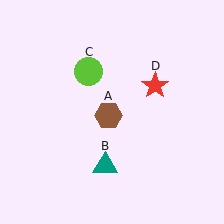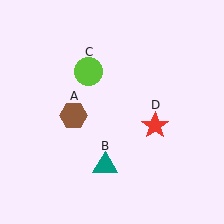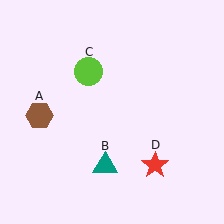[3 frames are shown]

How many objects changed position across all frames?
2 objects changed position: brown hexagon (object A), red star (object D).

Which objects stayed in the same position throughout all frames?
Teal triangle (object B) and lime circle (object C) remained stationary.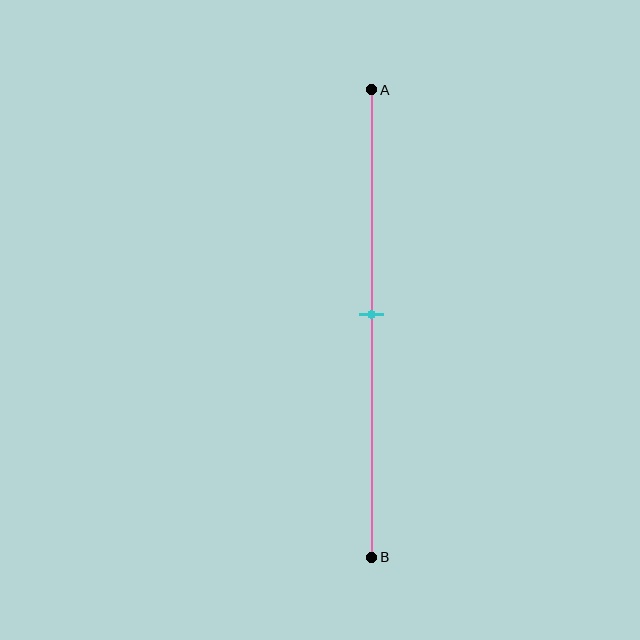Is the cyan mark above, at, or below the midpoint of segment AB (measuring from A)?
The cyan mark is approximately at the midpoint of segment AB.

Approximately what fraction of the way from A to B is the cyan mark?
The cyan mark is approximately 50% of the way from A to B.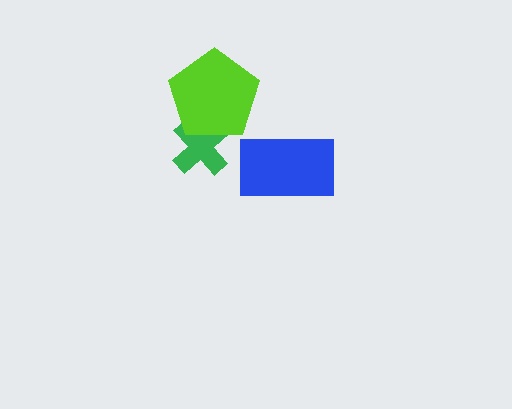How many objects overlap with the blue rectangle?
0 objects overlap with the blue rectangle.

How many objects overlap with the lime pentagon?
1 object overlaps with the lime pentagon.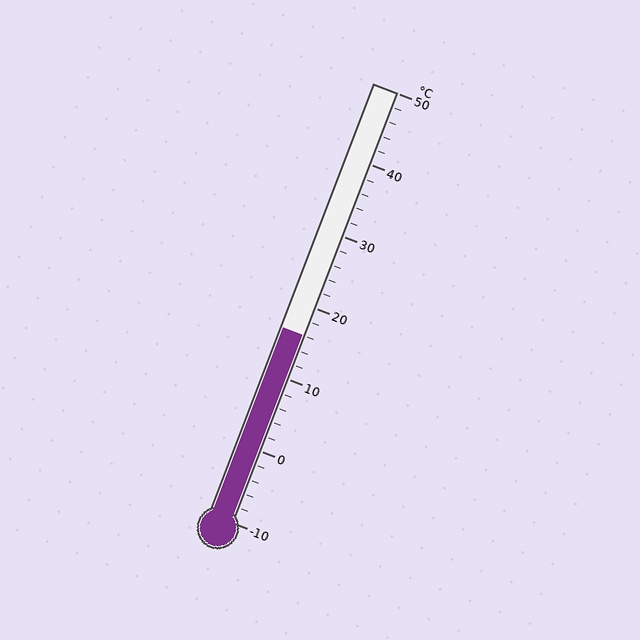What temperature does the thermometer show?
The thermometer shows approximately 16°C.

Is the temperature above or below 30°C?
The temperature is below 30°C.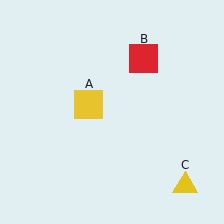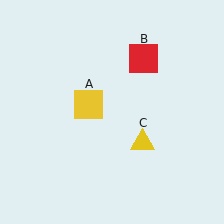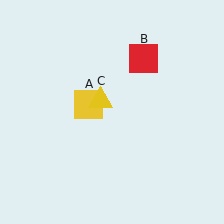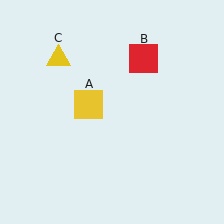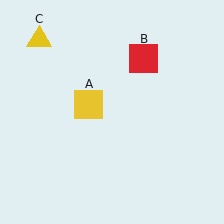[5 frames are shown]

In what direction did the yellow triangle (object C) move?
The yellow triangle (object C) moved up and to the left.